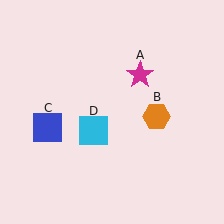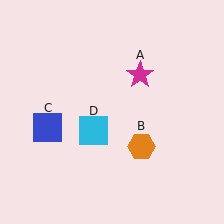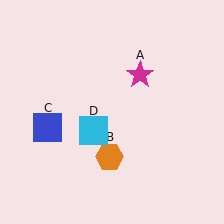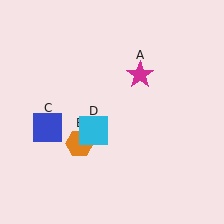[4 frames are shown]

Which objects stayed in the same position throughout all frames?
Magenta star (object A) and blue square (object C) and cyan square (object D) remained stationary.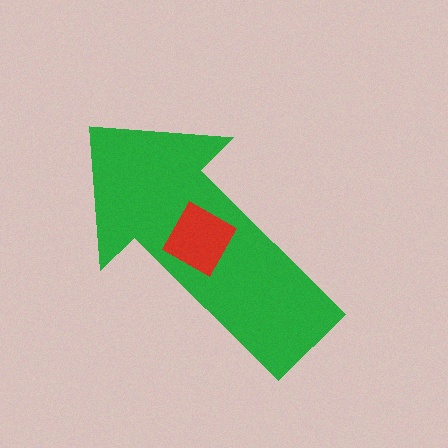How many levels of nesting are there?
2.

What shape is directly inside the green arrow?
The red square.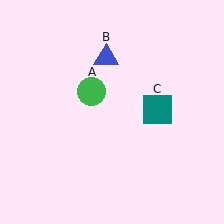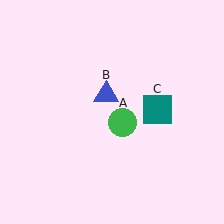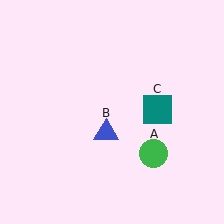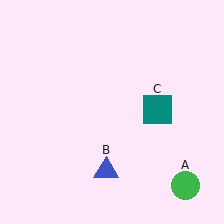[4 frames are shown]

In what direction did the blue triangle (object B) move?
The blue triangle (object B) moved down.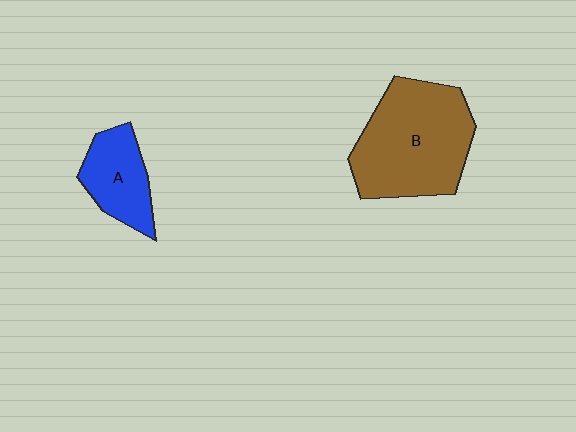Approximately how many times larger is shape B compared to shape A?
Approximately 2.1 times.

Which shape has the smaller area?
Shape A (blue).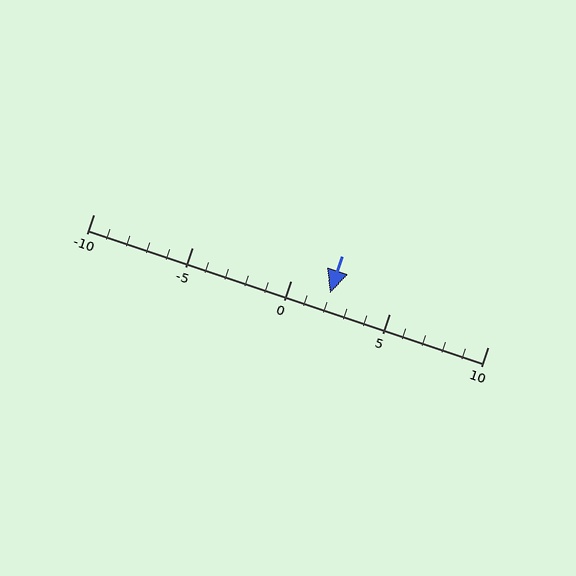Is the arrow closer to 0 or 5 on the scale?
The arrow is closer to 0.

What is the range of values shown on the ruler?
The ruler shows values from -10 to 10.